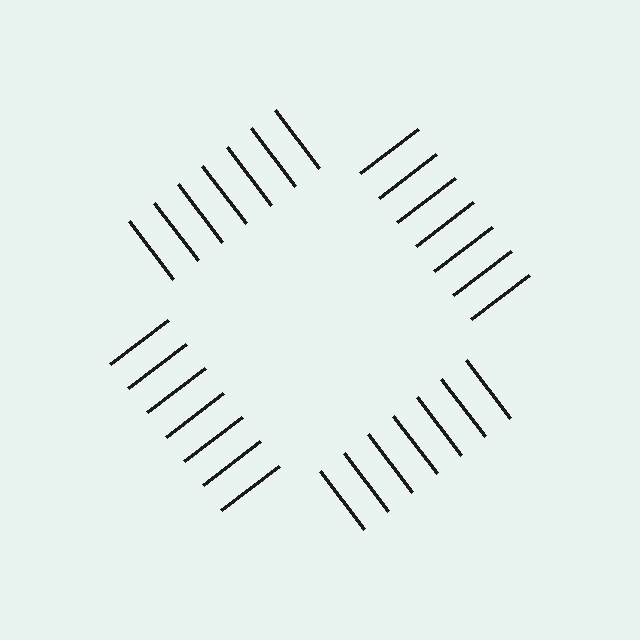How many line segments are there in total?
28 — 7 along each of the 4 edges.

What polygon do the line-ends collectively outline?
An illusory square — the line segments terminate on its edges but no continuous stroke is drawn.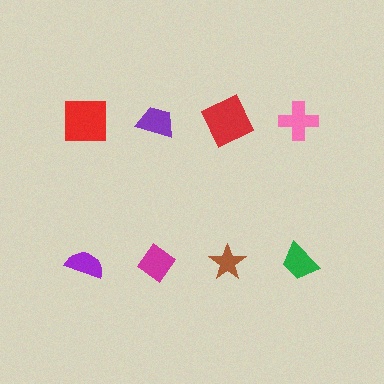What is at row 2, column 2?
A magenta diamond.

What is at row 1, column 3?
A red square.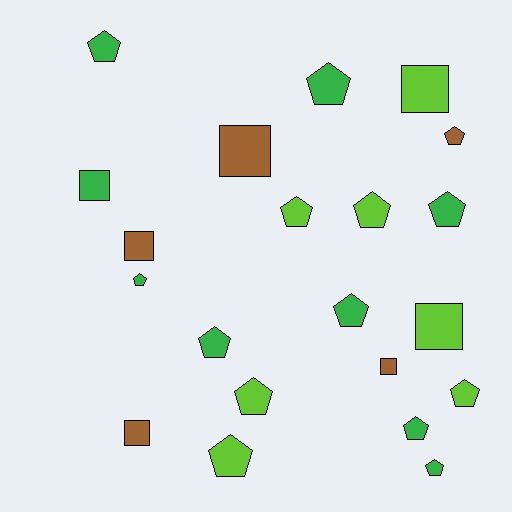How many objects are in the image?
There are 21 objects.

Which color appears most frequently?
Green, with 9 objects.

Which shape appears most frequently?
Pentagon, with 14 objects.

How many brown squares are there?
There are 4 brown squares.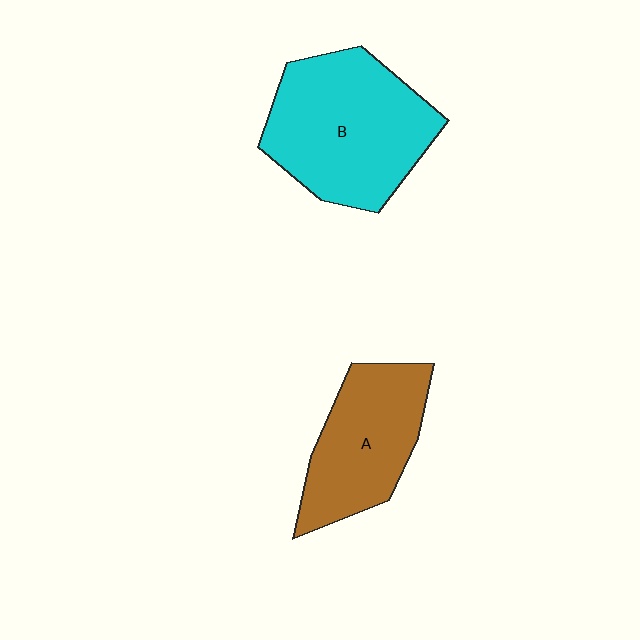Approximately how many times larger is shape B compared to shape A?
Approximately 1.4 times.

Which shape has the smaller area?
Shape A (brown).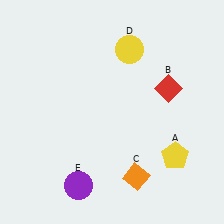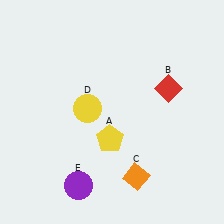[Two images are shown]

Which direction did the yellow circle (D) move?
The yellow circle (D) moved down.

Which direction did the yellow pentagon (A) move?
The yellow pentagon (A) moved left.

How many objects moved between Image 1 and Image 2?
2 objects moved between the two images.